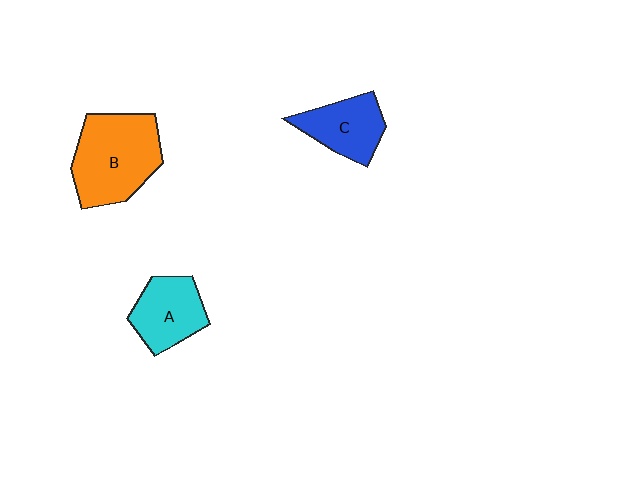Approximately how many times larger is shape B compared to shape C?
Approximately 1.6 times.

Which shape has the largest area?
Shape B (orange).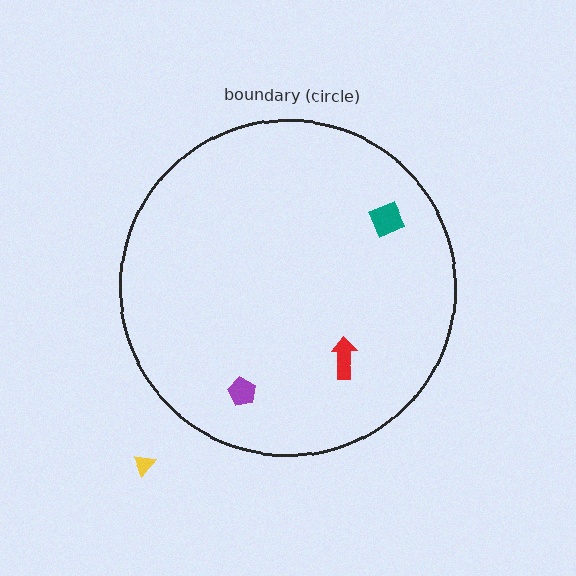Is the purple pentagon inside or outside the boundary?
Inside.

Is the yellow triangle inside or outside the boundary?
Outside.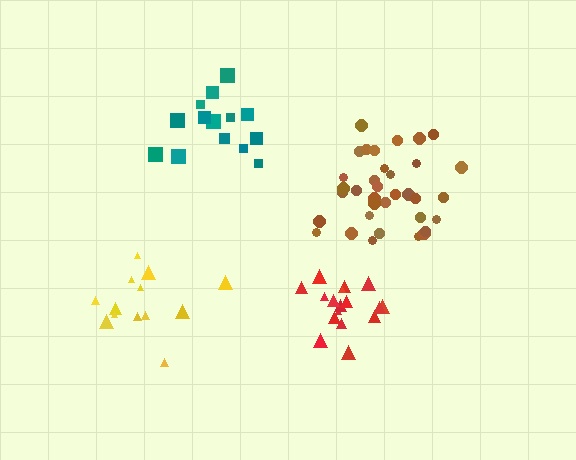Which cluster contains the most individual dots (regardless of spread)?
Brown (35).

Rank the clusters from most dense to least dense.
brown, red, teal, yellow.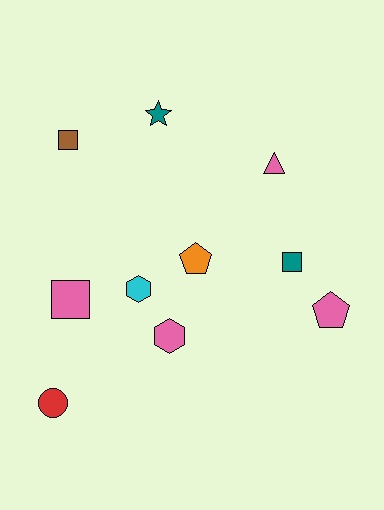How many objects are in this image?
There are 10 objects.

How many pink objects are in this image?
There are 4 pink objects.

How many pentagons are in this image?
There are 2 pentagons.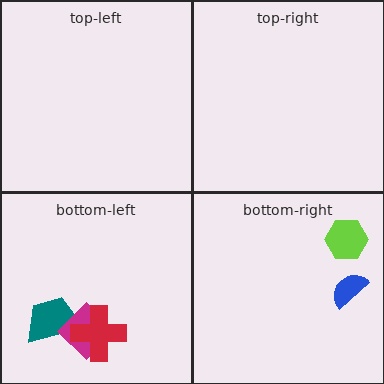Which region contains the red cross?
The bottom-left region.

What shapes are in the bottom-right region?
The lime hexagon, the blue semicircle.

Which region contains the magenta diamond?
The bottom-left region.